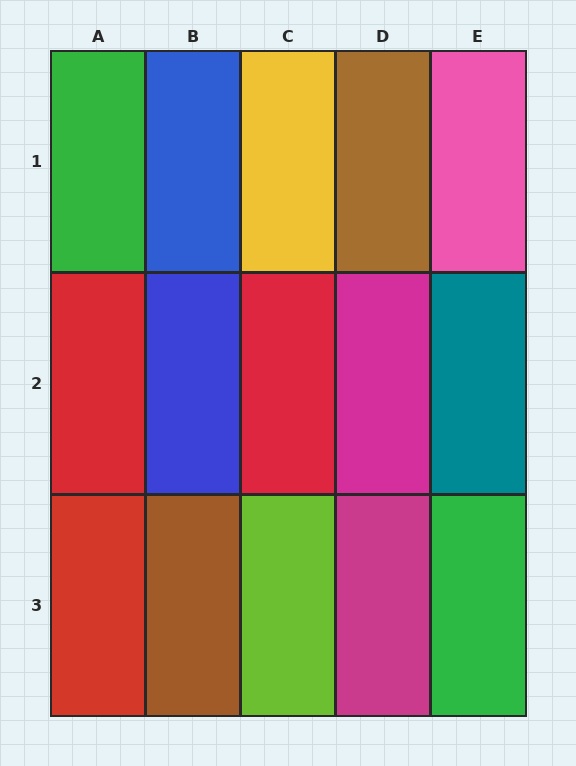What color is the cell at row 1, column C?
Yellow.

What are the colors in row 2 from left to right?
Red, blue, red, magenta, teal.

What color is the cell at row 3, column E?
Green.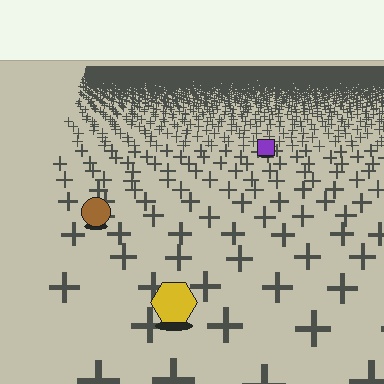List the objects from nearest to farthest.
From nearest to farthest: the yellow hexagon, the brown circle, the purple square.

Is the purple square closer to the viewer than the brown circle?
No. The brown circle is closer — you can tell from the texture gradient: the ground texture is coarser near it.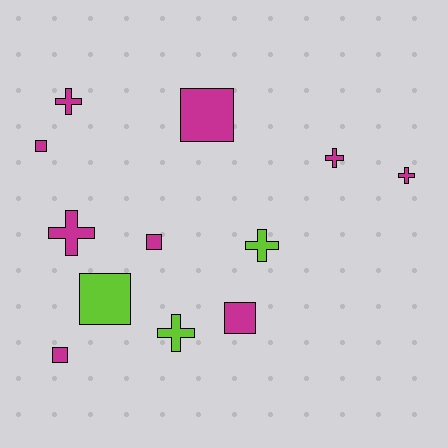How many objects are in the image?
There are 12 objects.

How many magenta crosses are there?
There are 4 magenta crosses.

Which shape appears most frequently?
Cross, with 6 objects.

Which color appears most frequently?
Magenta, with 9 objects.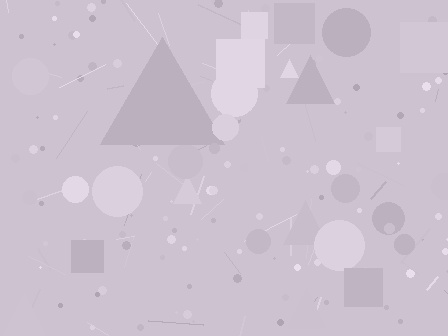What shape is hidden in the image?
A triangle is hidden in the image.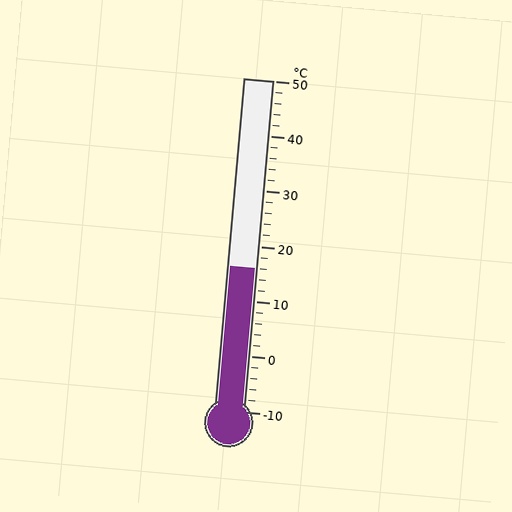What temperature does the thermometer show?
The thermometer shows approximately 16°C.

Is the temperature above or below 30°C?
The temperature is below 30°C.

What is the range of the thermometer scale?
The thermometer scale ranges from -10°C to 50°C.